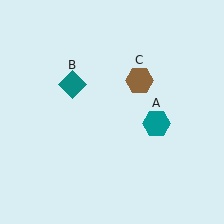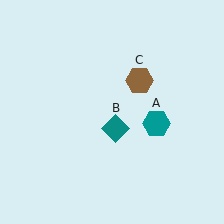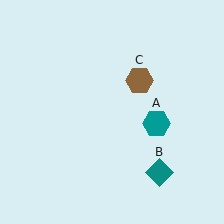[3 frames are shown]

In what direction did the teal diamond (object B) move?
The teal diamond (object B) moved down and to the right.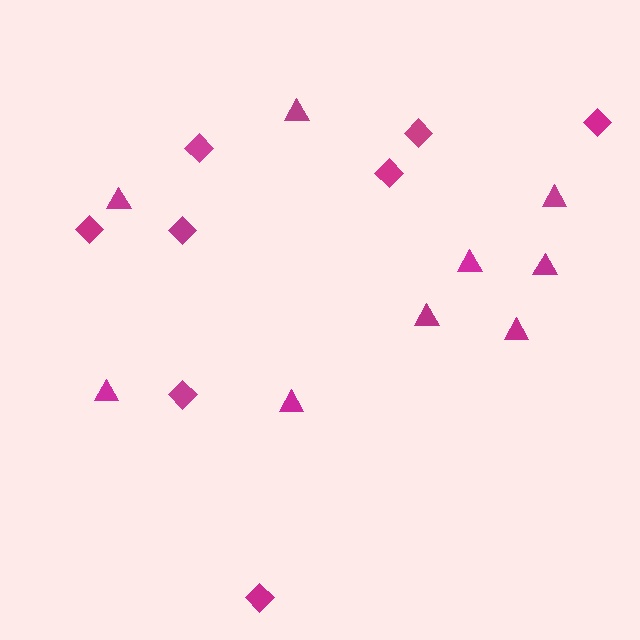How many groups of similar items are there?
There are 2 groups: one group of diamonds (8) and one group of triangles (9).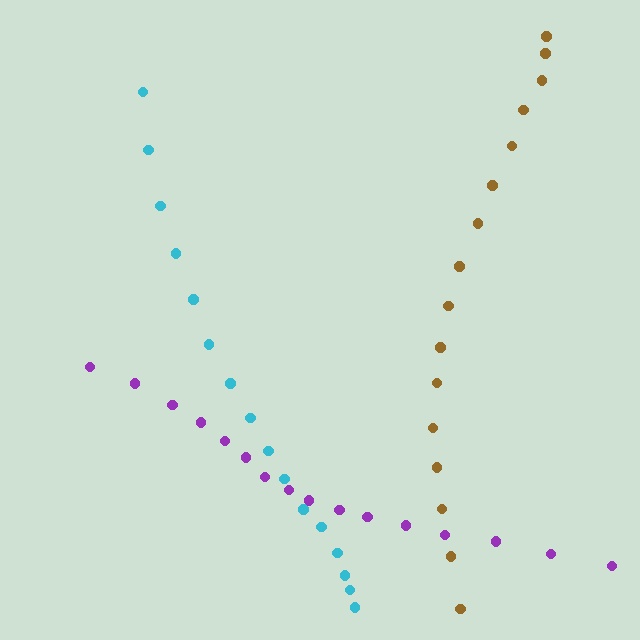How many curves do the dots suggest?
There are 3 distinct paths.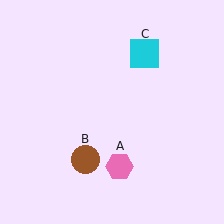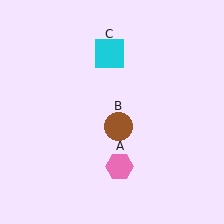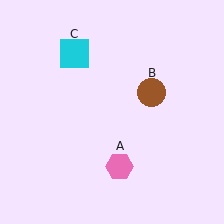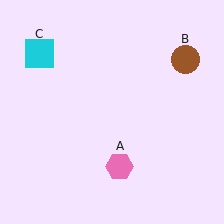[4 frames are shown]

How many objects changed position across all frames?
2 objects changed position: brown circle (object B), cyan square (object C).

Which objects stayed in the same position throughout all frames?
Pink hexagon (object A) remained stationary.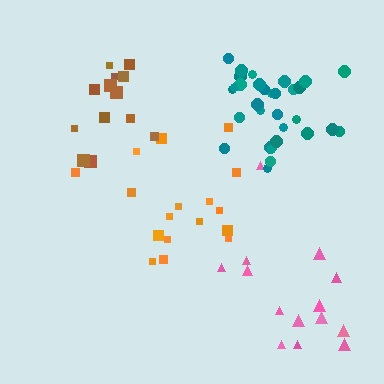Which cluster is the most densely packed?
Teal.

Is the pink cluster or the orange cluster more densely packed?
Orange.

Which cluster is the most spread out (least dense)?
Pink.